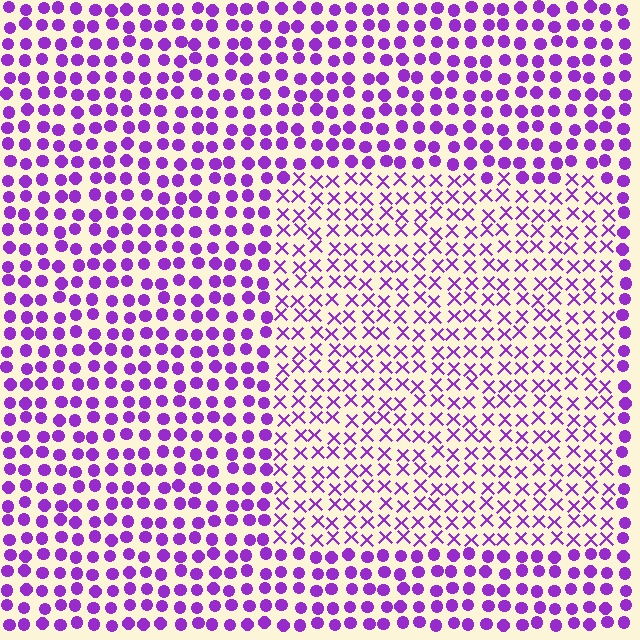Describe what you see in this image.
The image is filled with small purple elements arranged in a uniform grid. A rectangle-shaped region contains X marks, while the surrounding area contains circles. The boundary is defined purely by the change in element shape.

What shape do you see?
I see a rectangle.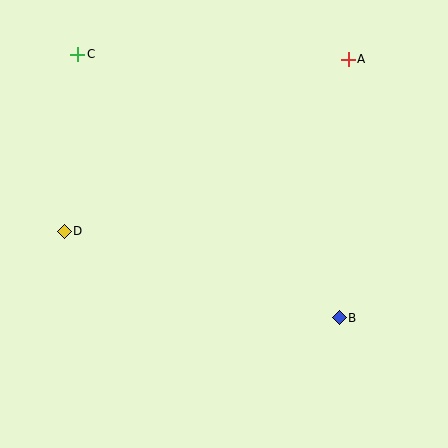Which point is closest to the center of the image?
Point B at (339, 318) is closest to the center.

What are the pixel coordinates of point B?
Point B is at (339, 318).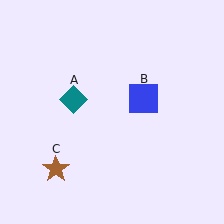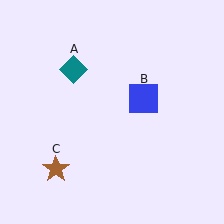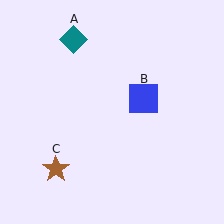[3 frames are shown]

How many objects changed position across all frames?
1 object changed position: teal diamond (object A).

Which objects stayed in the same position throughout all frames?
Blue square (object B) and brown star (object C) remained stationary.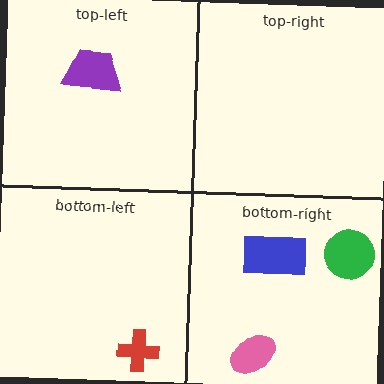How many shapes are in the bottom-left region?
1.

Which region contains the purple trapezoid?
The top-left region.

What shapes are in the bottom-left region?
The red cross.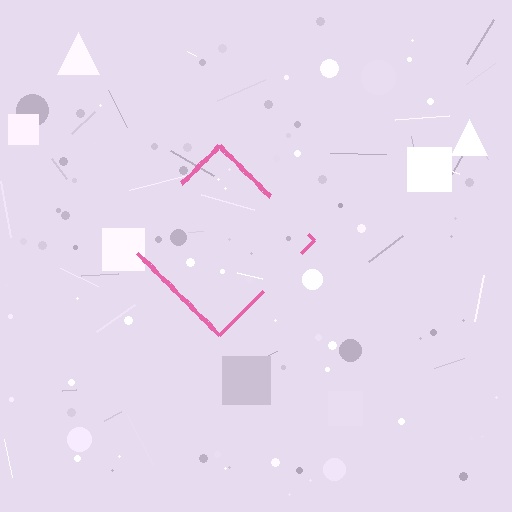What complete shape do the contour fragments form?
The contour fragments form a diamond.